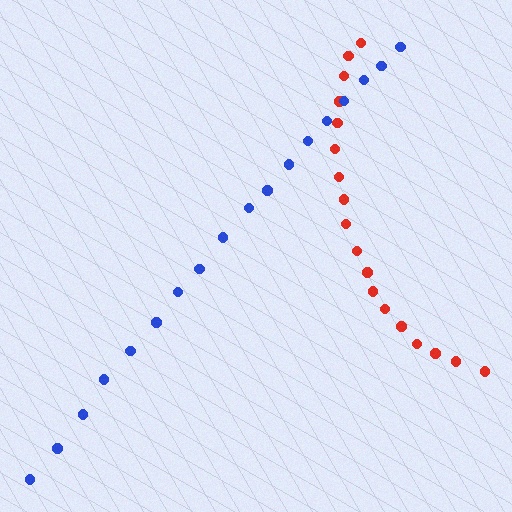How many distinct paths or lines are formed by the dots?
There are 2 distinct paths.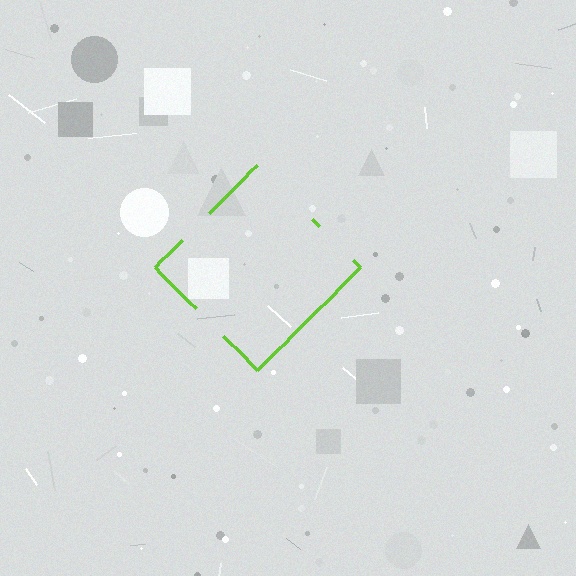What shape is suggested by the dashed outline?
The dashed outline suggests a diamond.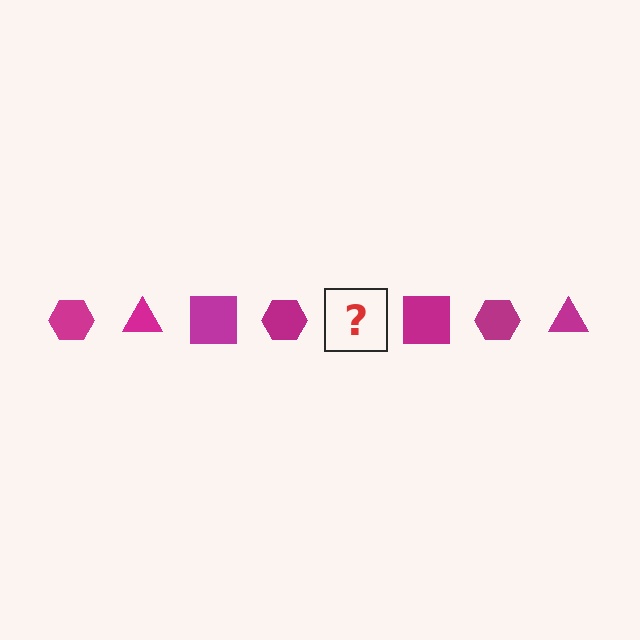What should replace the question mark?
The question mark should be replaced with a magenta triangle.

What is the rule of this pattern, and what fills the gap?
The rule is that the pattern cycles through hexagon, triangle, square shapes in magenta. The gap should be filled with a magenta triangle.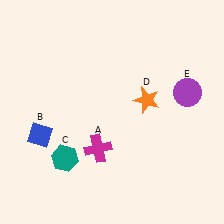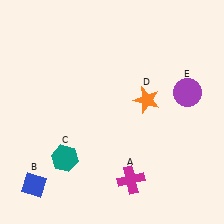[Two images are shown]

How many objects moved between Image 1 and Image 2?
2 objects moved between the two images.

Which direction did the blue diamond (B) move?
The blue diamond (B) moved down.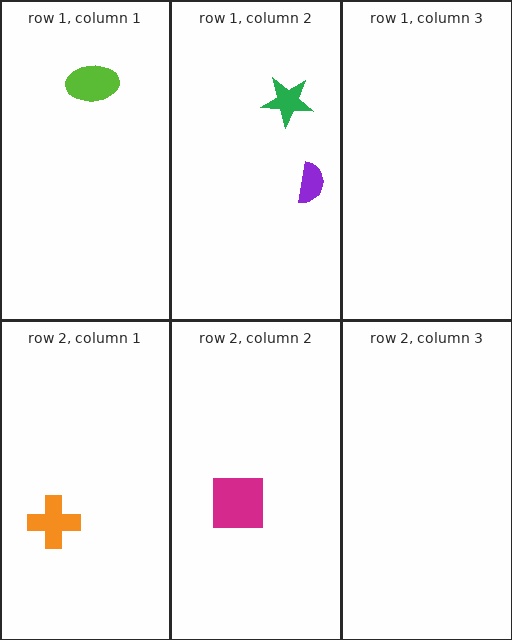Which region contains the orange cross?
The row 2, column 1 region.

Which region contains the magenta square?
The row 2, column 2 region.